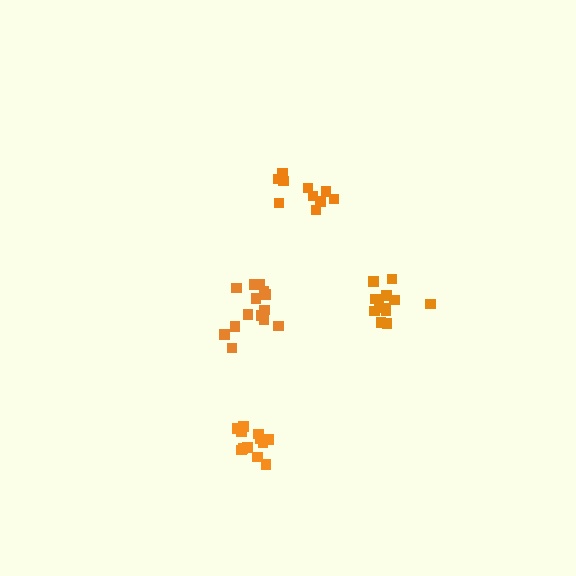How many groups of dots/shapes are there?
There are 4 groups.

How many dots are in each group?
Group 1: 12 dots, Group 2: 14 dots, Group 3: 10 dots, Group 4: 12 dots (48 total).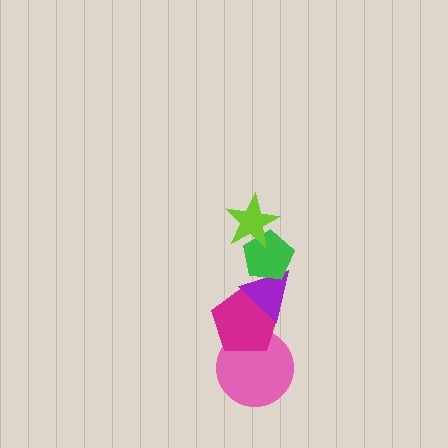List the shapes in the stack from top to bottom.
From top to bottom: the lime star, the green pentagon, the purple triangle, the magenta pentagon, the pink circle.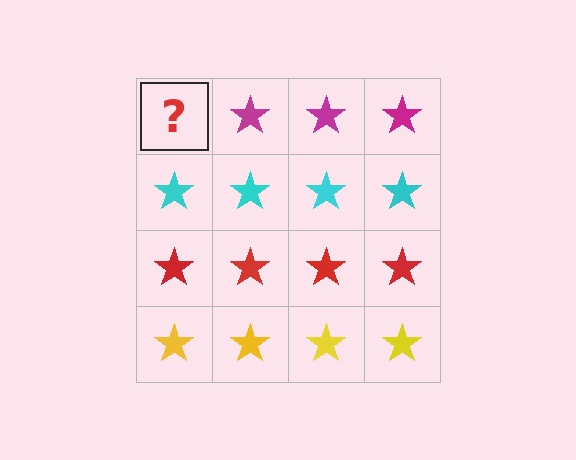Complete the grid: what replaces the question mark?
The question mark should be replaced with a magenta star.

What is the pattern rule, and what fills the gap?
The rule is that each row has a consistent color. The gap should be filled with a magenta star.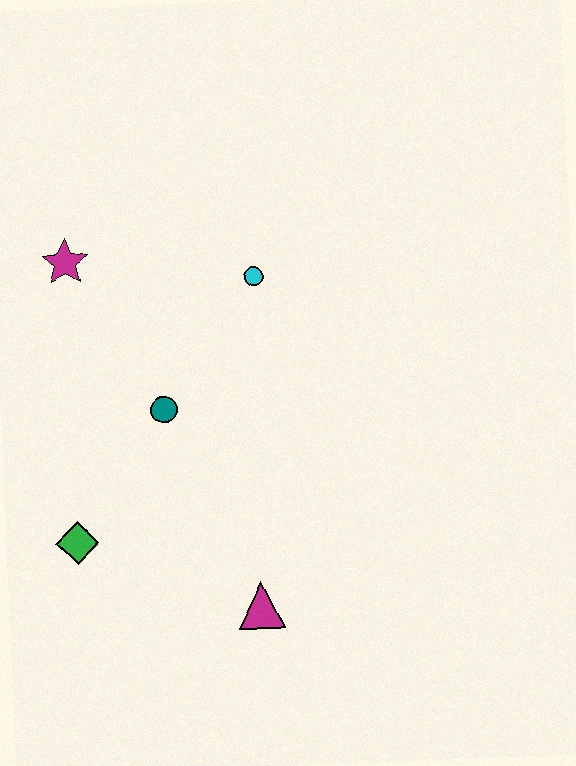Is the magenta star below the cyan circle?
No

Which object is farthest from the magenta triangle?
The magenta star is farthest from the magenta triangle.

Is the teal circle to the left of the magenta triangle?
Yes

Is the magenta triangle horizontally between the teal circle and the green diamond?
No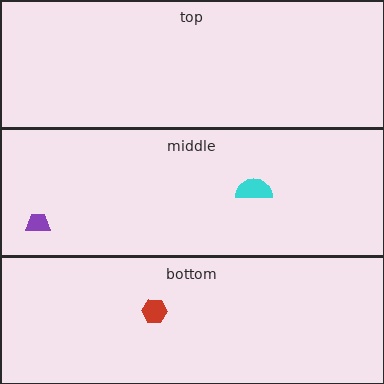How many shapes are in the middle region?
2.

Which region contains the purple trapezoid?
The middle region.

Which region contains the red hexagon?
The bottom region.